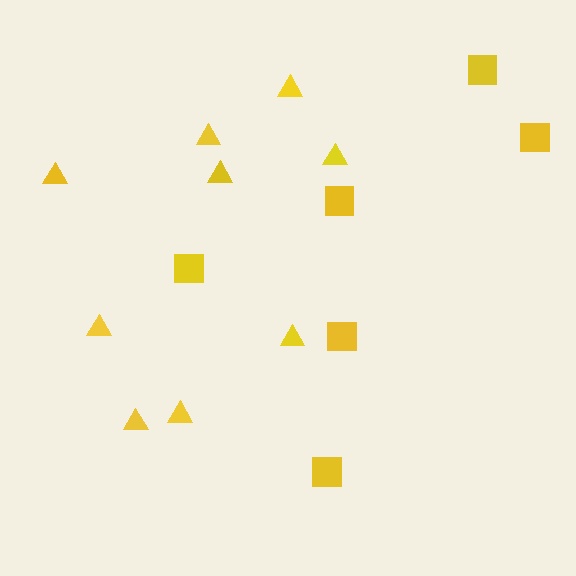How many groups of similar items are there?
There are 2 groups: one group of squares (6) and one group of triangles (9).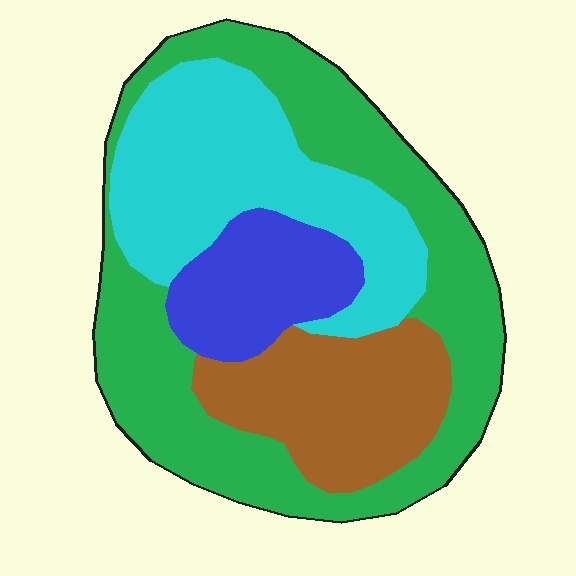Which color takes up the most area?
Green, at roughly 40%.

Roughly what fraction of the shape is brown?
Brown takes up less than a quarter of the shape.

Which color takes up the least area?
Blue, at roughly 15%.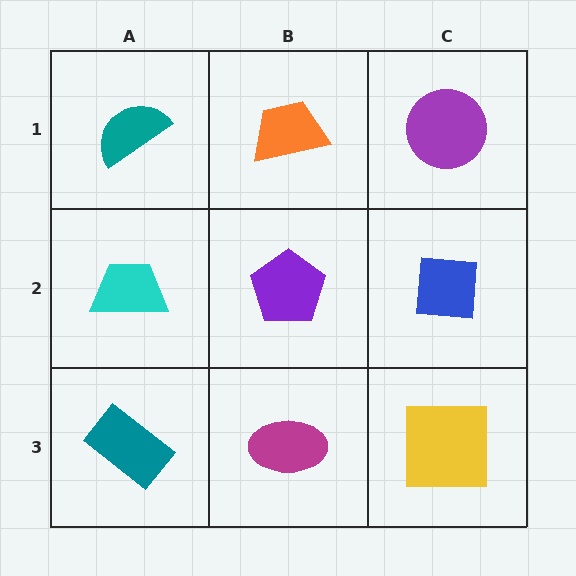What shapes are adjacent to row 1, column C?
A blue square (row 2, column C), an orange trapezoid (row 1, column B).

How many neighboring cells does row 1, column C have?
2.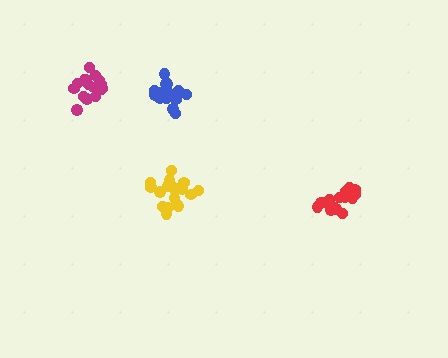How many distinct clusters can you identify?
There are 4 distinct clusters.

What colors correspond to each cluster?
The clusters are colored: red, yellow, magenta, blue.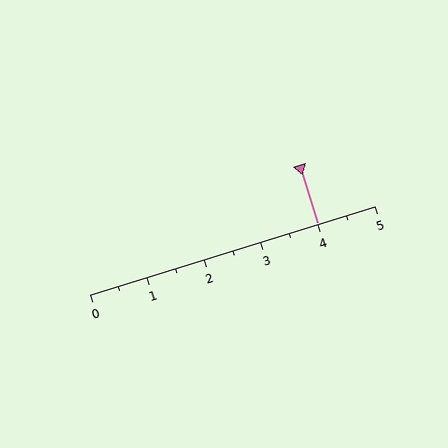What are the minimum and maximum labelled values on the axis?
The axis runs from 0 to 5.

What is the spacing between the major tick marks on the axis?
The major ticks are spaced 1 apart.